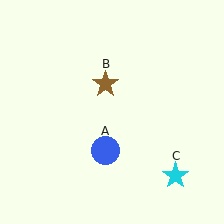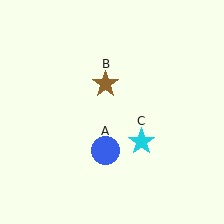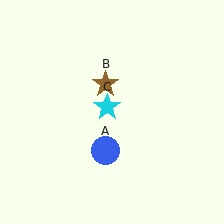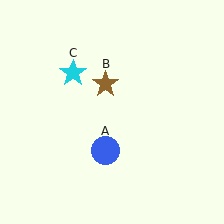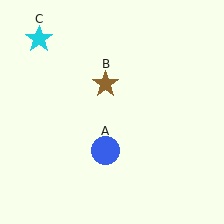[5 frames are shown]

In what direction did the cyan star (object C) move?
The cyan star (object C) moved up and to the left.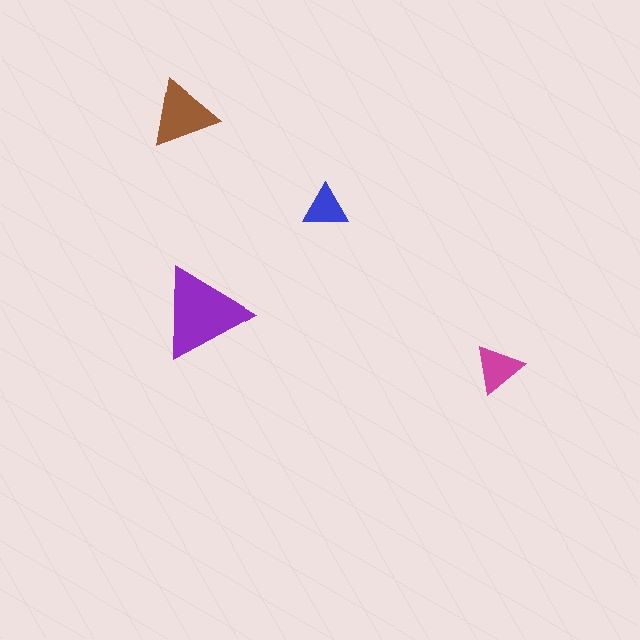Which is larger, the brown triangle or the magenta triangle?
The brown one.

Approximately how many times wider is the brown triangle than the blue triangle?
About 1.5 times wider.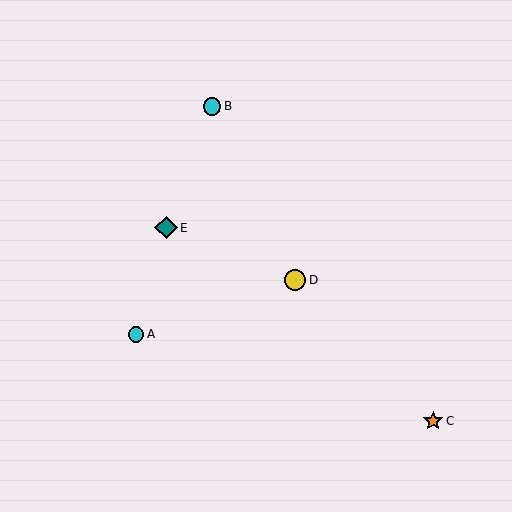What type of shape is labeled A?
Shape A is a cyan circle.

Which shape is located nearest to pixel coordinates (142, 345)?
The cyan circle (labeled A) at (136, 334) is nearest to that location.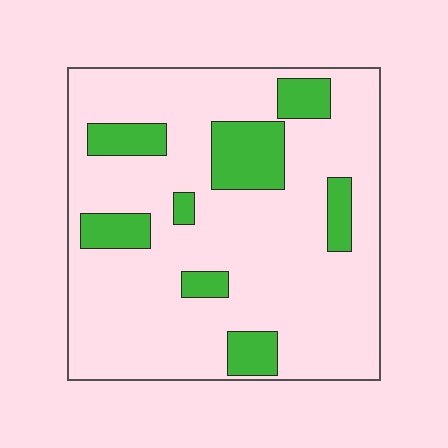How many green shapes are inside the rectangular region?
8.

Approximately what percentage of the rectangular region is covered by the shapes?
Approximately 20%.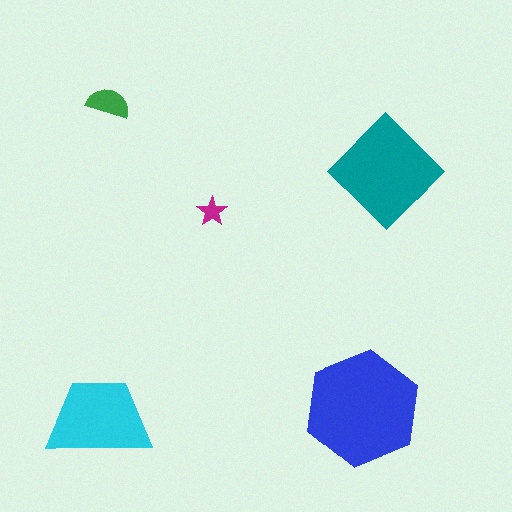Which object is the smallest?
The magenta star.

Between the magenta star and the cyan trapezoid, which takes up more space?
The cyan trapezoid.